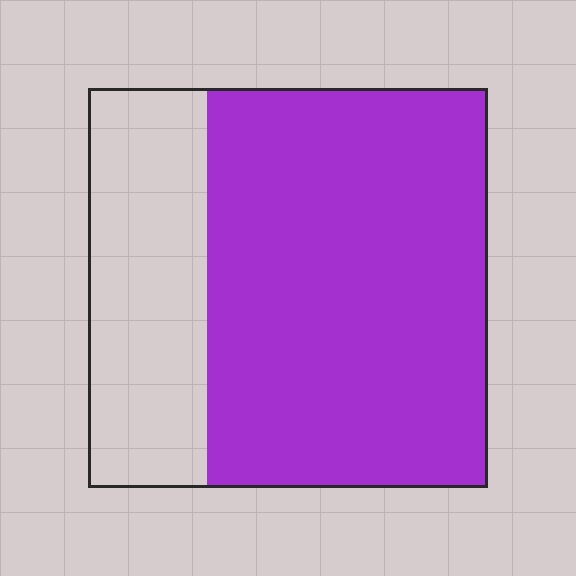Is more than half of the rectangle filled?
Yes.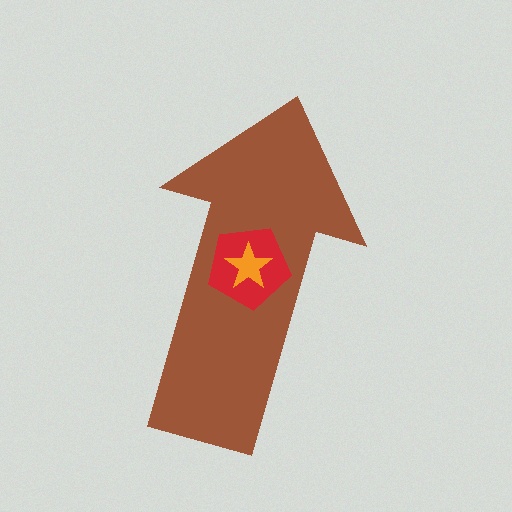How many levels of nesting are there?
3.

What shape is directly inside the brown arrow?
The red pentagon.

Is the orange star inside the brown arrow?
Yes.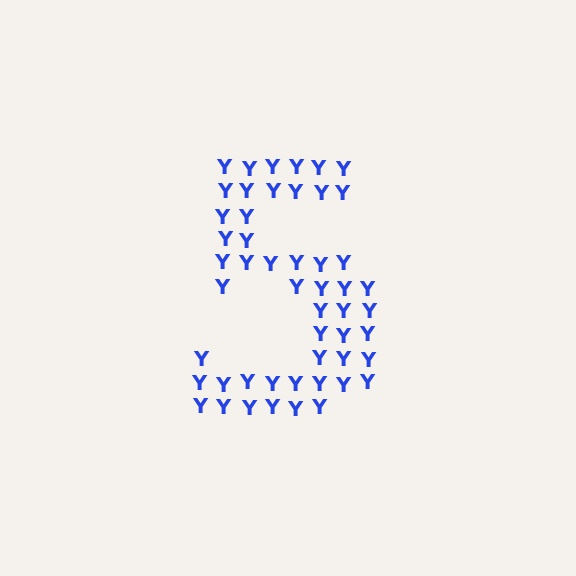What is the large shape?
The large shape is the digit 5.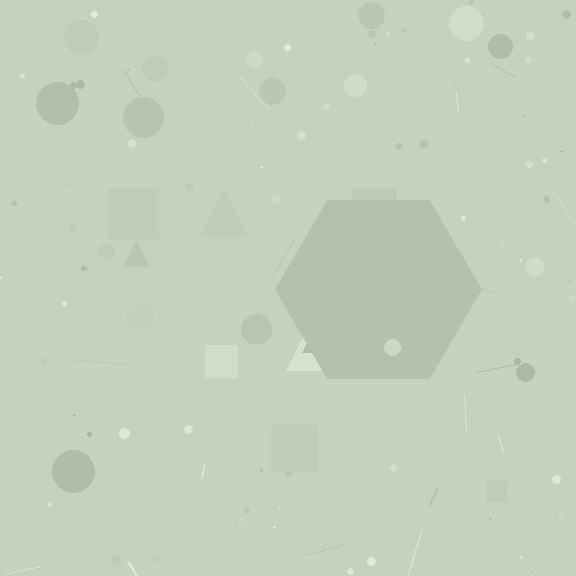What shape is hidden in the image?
A hexagon is hidden in the image.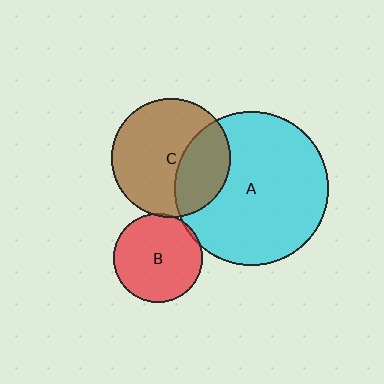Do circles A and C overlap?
Yes.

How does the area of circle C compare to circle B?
Approximately 1.8 times.